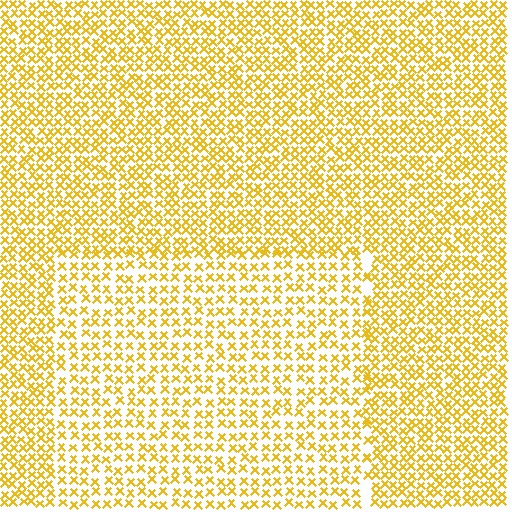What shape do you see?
I see a rectangle.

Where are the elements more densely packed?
The elements are more densely packed outside the rectangle boundary.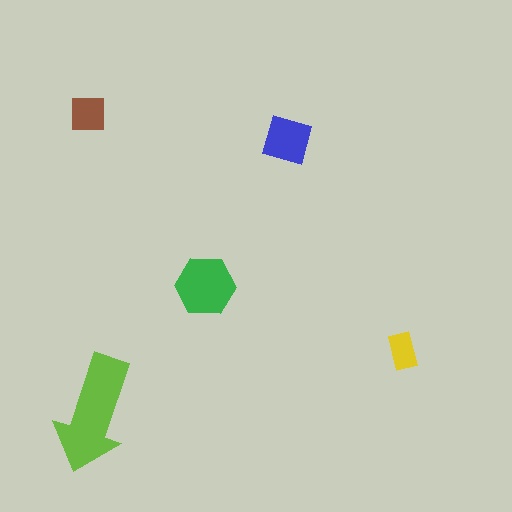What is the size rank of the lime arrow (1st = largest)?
1st.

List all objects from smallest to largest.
The yellow rectangle, the brown square, the blue diamond, the green hexagon, the lime arrow.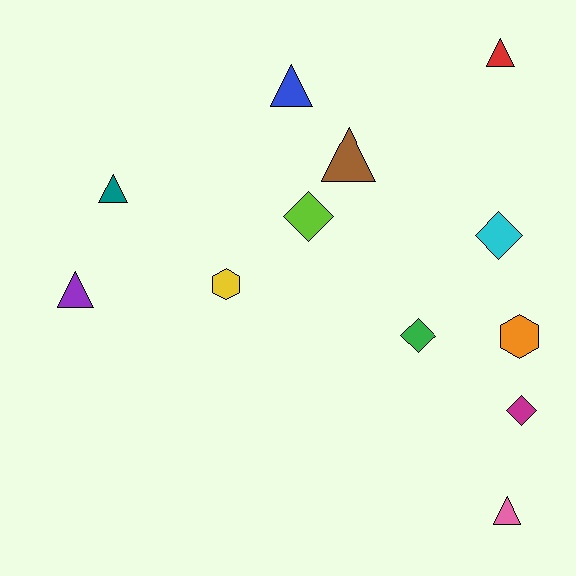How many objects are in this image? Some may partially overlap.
There are 12 objects.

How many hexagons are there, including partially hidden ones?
There are 2 hexagons.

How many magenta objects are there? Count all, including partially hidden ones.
There is 1 magenta object.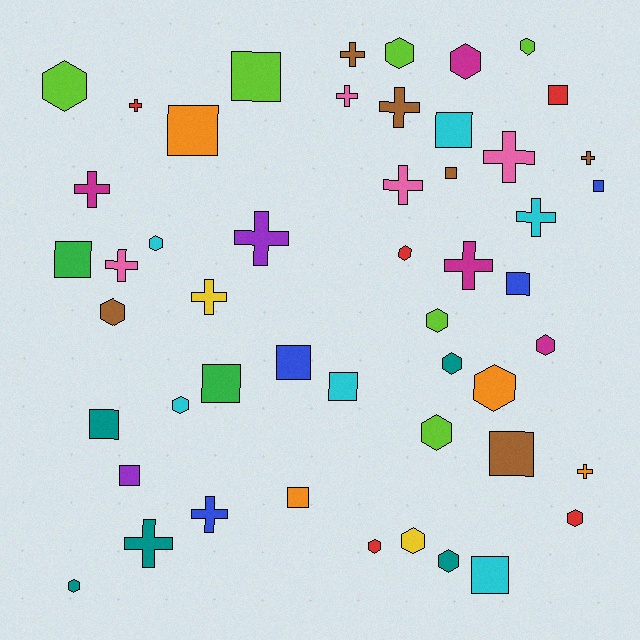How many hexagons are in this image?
There are 18 hexagons.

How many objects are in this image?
There are 50 objects.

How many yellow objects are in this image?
There are 2 yellow objects.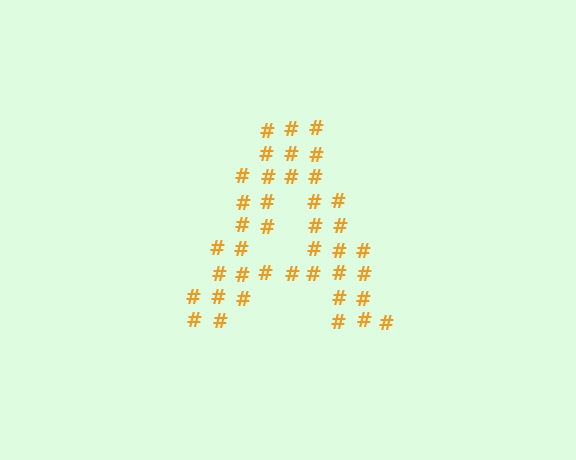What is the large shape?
The large shape is the letter A.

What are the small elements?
The small elements are hash symbols.